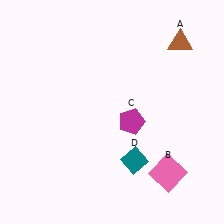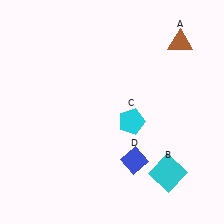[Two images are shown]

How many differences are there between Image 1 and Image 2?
There are 3 differences between the two images.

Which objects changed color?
B changed from pink to cyan. C changed from magenta to cyan. D changed from teal to blue.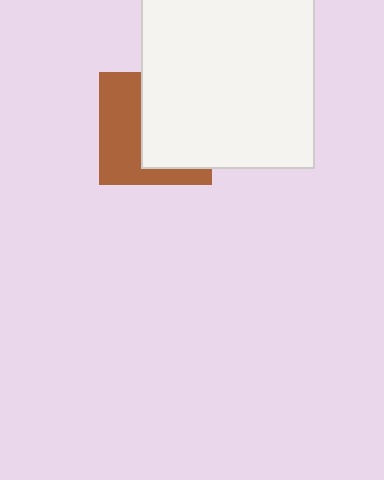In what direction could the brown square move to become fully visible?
The brown square could move left. That would shift it out from behind the white square entirely.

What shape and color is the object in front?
The object in front is a white square.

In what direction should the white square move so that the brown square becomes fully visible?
The white square should move right. That is the shortest direction to clear the overlap and leave the brown square fully visible.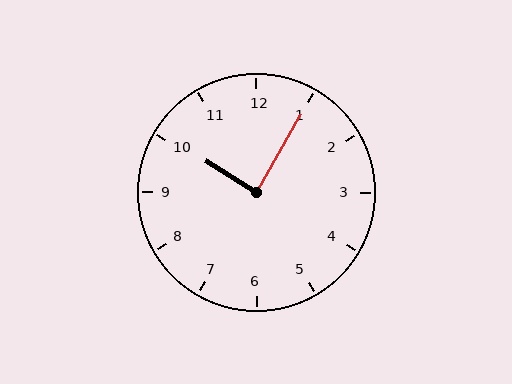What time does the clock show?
10:05.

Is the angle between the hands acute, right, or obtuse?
It is right.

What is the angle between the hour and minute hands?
Approximately 88 degrees.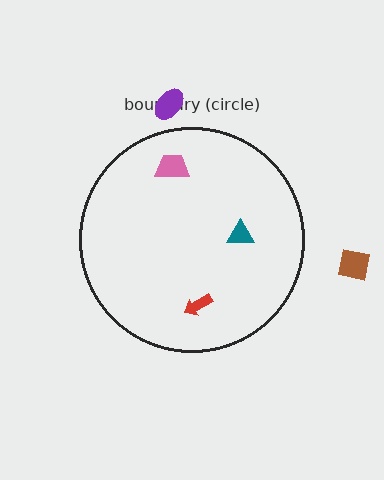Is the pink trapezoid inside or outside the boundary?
Inside.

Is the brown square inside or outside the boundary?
Outside.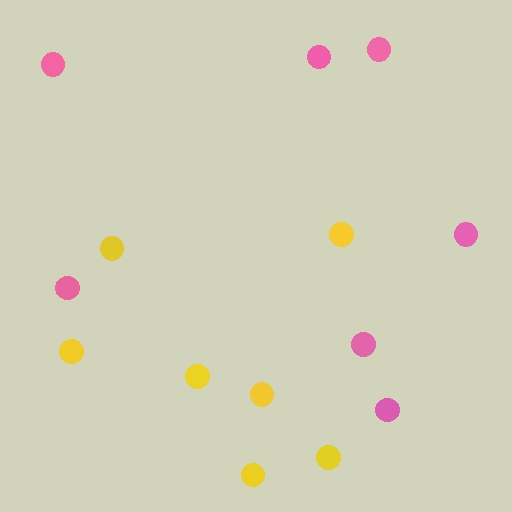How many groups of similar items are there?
There are 2 groups: one group of pink circles (7) and one group of yellow circles (7).